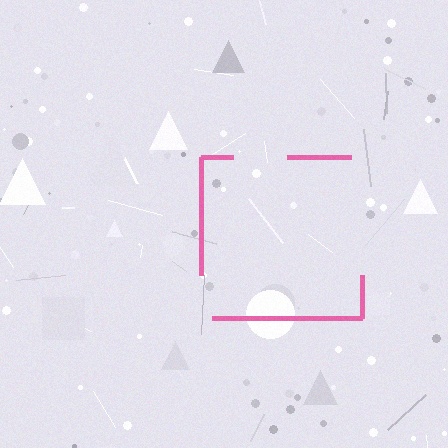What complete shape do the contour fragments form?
The contour fragments form a square.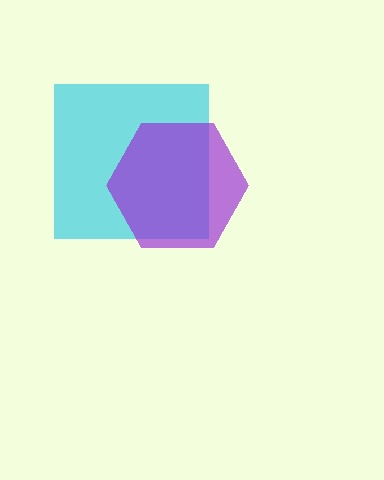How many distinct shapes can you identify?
There are 2 distinct shapes: a cyan square, a purple hexagon.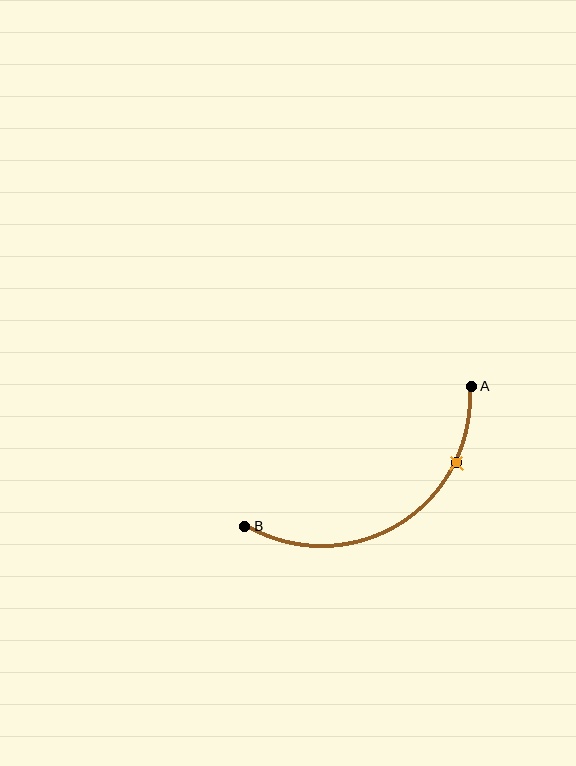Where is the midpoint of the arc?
The arc midpoint is the point on the curve farthest from the straight line joining A and B. It sits below that line.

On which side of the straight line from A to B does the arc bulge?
The arc bulges below the straight line connecting A and B.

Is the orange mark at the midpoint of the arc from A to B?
No. The orange mark lies on the arc but is closer to endpoint A. The arc midpoint would be at the point on the curve equidistant along the arc from both A and B.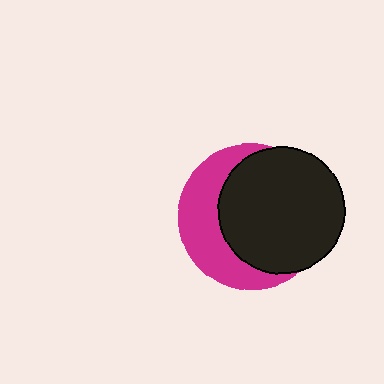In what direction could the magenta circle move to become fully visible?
The magenta circle could move left. That would shift it out from behind the black circle entirely.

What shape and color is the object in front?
The object in front is a black circle.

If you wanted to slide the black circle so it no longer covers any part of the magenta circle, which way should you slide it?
Slide it right — that is the most direct way to separate the two shapes.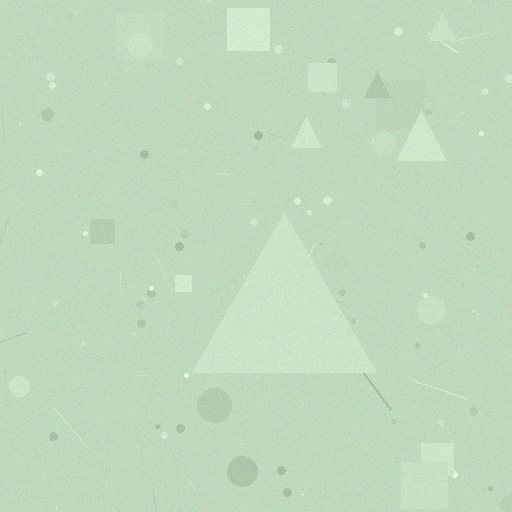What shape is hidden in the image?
A triangle is hidden in the image.